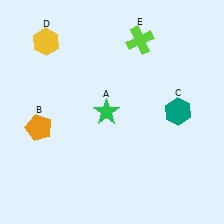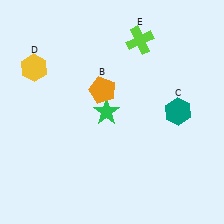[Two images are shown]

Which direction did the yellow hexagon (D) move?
The yellow hexagon (D) moved down.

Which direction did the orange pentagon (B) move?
The orange pentagon (B) moved right.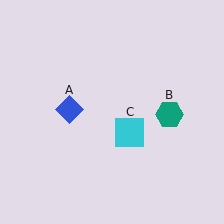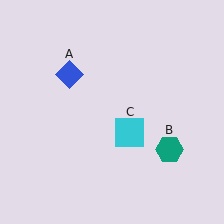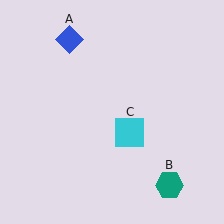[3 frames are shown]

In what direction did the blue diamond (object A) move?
The blue diamond (object A) moved up.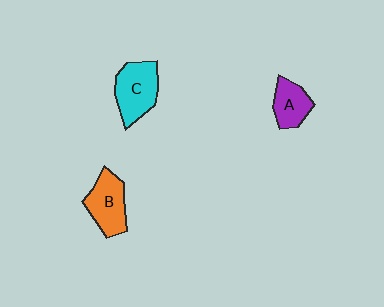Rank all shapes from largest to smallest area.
From largest to smallest: C (cyan), B (orange), A (purple).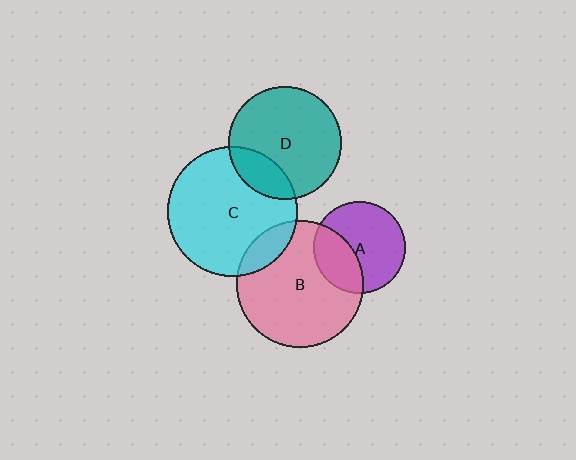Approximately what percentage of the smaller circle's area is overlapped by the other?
Approximately 20%.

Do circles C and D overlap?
Yes.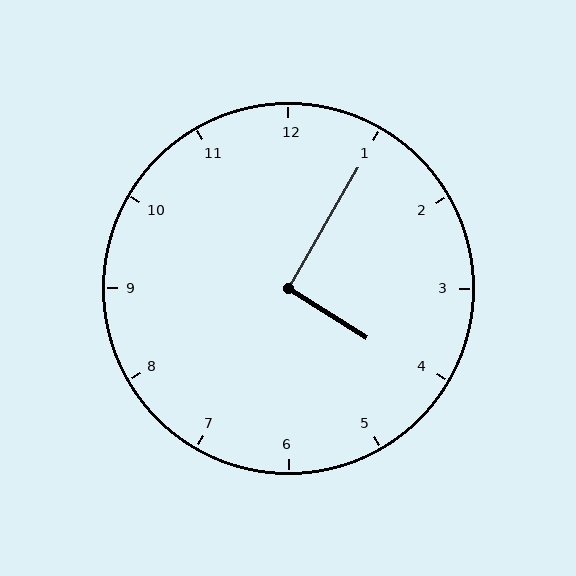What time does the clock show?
4:05.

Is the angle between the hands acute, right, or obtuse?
It is right.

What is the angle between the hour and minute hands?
Approximately 92 degrees.